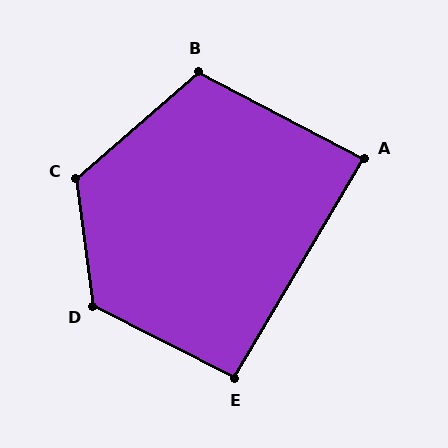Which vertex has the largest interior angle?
D, at approximately 125 degrees.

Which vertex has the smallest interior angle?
A, at approximately 87 degrees.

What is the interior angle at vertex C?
Approximately 124 degrees (obtuse).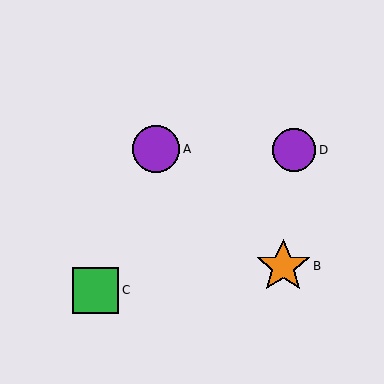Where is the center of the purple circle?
The center of the purple circle is at (156, 149).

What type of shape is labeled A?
Shape A is a purple circle.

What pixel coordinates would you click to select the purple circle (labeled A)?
Click at (156, 149) to select the purple circle A.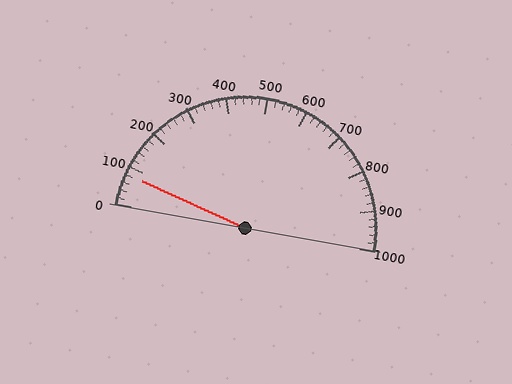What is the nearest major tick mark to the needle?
The nearest major tick mark is 100.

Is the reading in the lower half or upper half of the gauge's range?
The reading is in the lower half of the range (0 to 1000).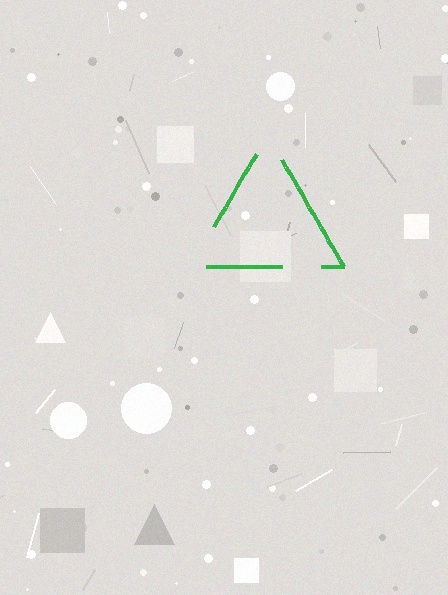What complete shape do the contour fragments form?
The contour fragments form a triangle.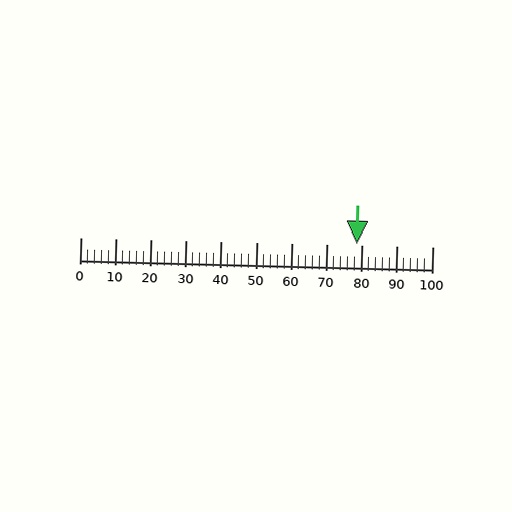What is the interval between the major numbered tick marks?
The major tick marks are spaced 10 units apart.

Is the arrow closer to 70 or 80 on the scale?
The arrow is closer to 80.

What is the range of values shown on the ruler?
The ruler shows values from 0 to 100.